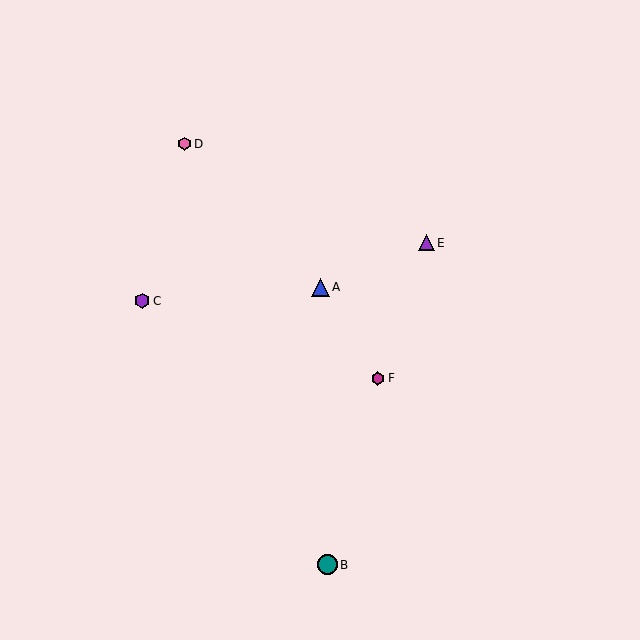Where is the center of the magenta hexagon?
The center of the magenta hexagon is at (378, 378).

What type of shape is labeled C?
Shape C is a purple hexagon.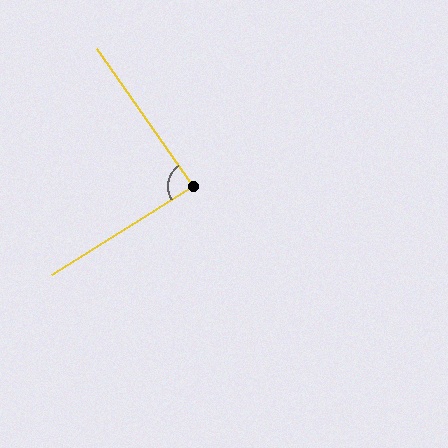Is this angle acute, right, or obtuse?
It is approximately a right angle.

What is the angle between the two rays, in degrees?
Approximately 87 degrees.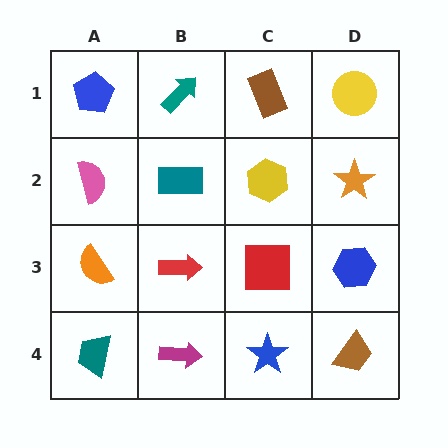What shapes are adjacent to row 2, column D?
A yellow circle (row 1, column D), a blue hexagon (row 3, column D), a yellow hexagon (row 2, column C).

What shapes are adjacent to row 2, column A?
A blue pentagon (row 1, column A), an orange semicircle (row 3, column A), a teal rectangle (row 2, column B).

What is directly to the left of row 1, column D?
A brown rectangle.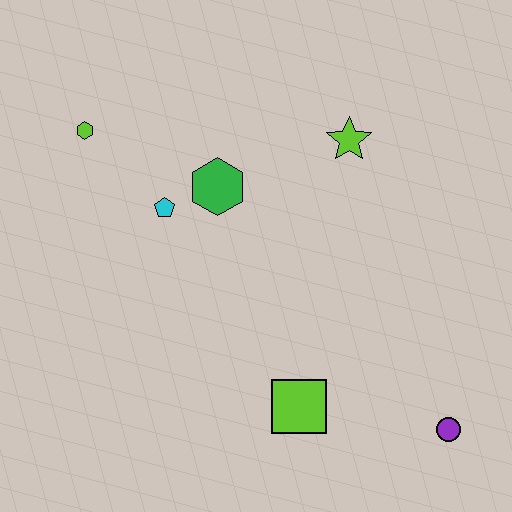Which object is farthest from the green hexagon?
The purple circle is farthest from the green hexagon.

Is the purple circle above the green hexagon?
No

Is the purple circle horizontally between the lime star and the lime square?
No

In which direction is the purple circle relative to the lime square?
The purple circle is to the right of the lime square.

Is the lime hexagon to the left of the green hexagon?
Yes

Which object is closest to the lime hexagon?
The cyan pentagon is closest to the lime hexagon.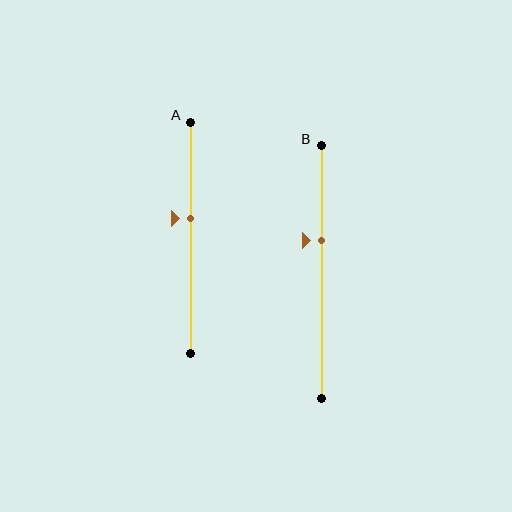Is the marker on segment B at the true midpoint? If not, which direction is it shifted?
No, the marker on segment B is shifted upward by about 12% of the segment length.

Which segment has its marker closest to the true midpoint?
Segment A has its marker closest to the true midpoint.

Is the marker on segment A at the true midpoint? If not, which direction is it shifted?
No, the marker on segment A is shifted upward by about 8% of the segment length.